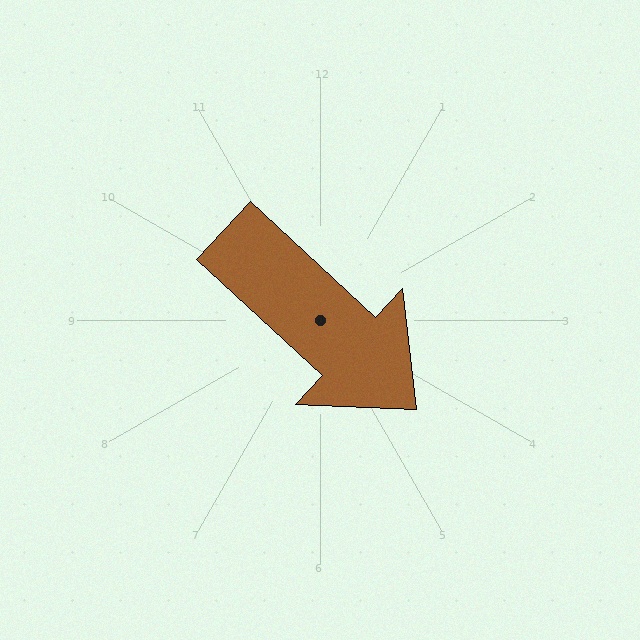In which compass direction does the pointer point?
Southeast.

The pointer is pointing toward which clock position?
Roughly 4 o'clock.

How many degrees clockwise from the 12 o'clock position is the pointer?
Approximately 133 degrees.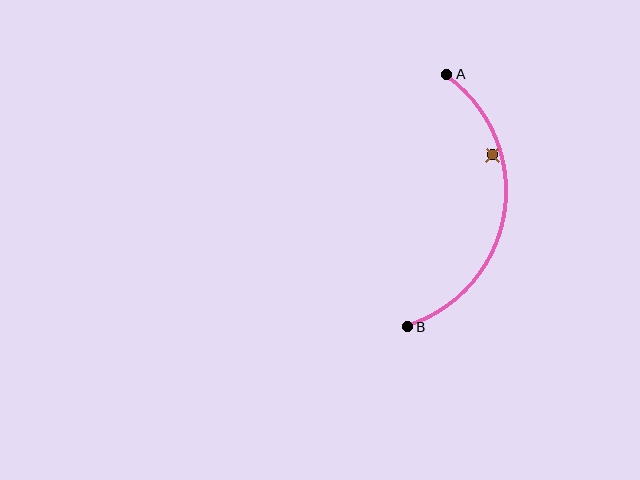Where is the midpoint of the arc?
The arc midpoint is the point on the curve farthest from the straight line joining A and B. It sits to the right of that line.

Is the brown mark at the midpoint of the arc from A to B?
No — the brown mark does not lie on the arc at all. It sits slightly inside the curve.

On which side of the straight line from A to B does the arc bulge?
The arc bulges to the right of the straight line connecting A and B.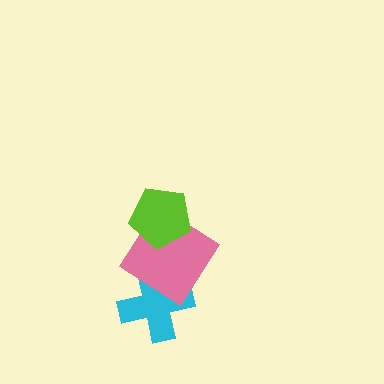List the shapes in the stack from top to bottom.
From top to bottom: the lime pentagon, the pink diamond, the cyan cross.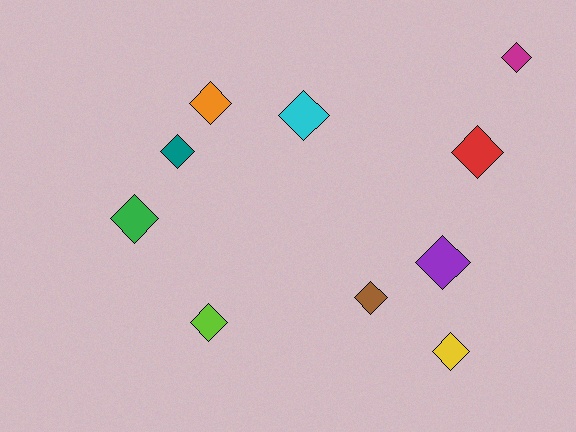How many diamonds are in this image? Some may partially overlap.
There are 10 diamonds.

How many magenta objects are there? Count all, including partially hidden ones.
There is 1 magenta object.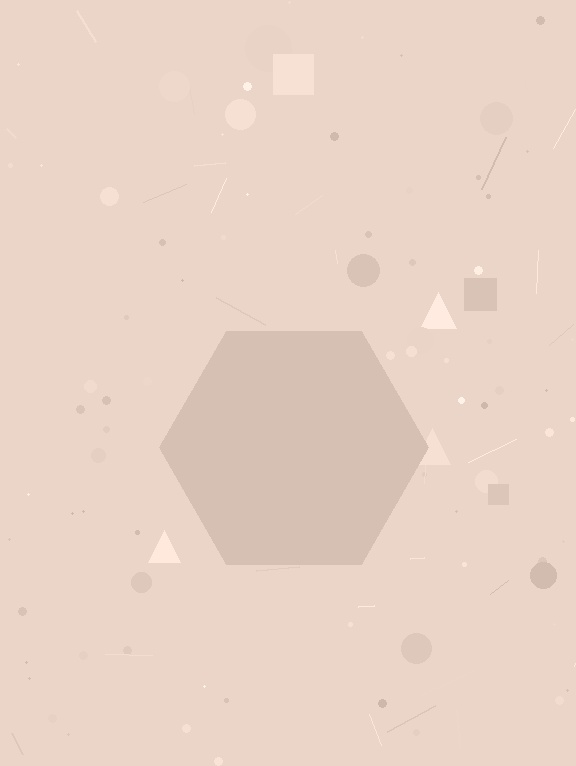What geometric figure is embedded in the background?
A hexagon is embedded in the background.